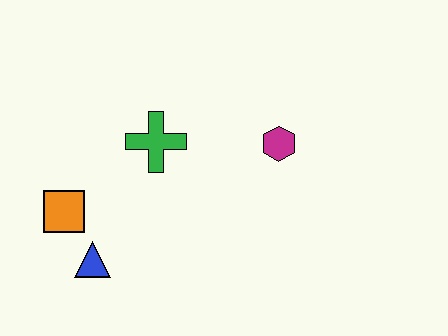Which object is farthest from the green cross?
The blue triangle is farthest from the green cross.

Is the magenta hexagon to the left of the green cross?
No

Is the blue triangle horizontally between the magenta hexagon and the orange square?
Yes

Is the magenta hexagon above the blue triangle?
Yes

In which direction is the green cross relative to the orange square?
The green cross is to the right of the orange square.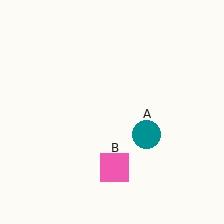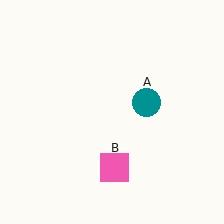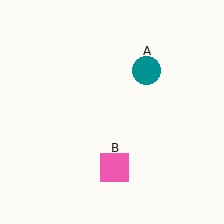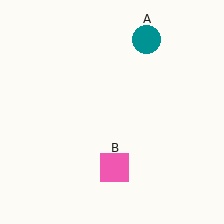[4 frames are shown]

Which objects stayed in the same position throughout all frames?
Pink square (object B) remained stationary.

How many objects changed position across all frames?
1 object changed position: teal circle (object A).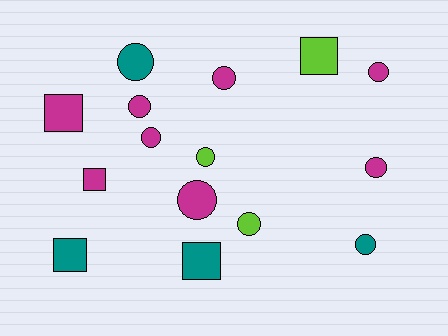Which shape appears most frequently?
Circle, with 10 objects.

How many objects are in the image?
There are 15 objects.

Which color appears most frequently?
Magenta, with 8 objects.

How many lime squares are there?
There is 1 lime square.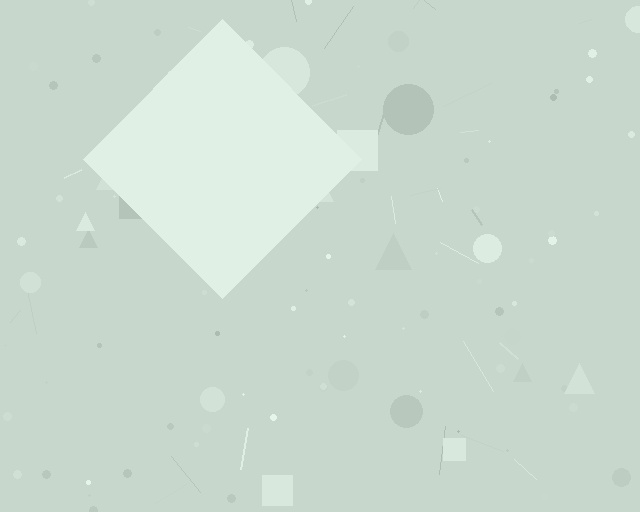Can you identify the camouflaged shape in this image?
The camouflaged shape is a diamond.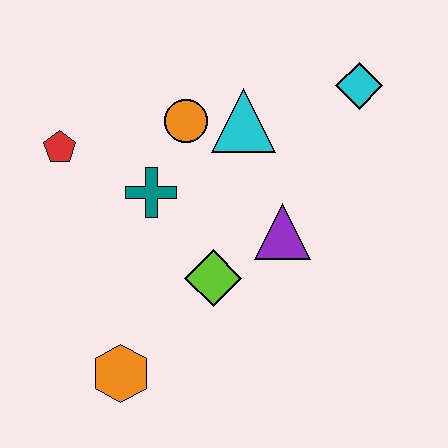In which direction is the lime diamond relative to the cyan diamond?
The lime diamond is below the cyan diamond.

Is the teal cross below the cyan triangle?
Yes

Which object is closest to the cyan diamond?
The cyan triangle is closest to the cyan diamond.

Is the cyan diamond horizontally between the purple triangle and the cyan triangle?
No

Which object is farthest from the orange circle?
The orange hexagon is farthest from the orange circle.